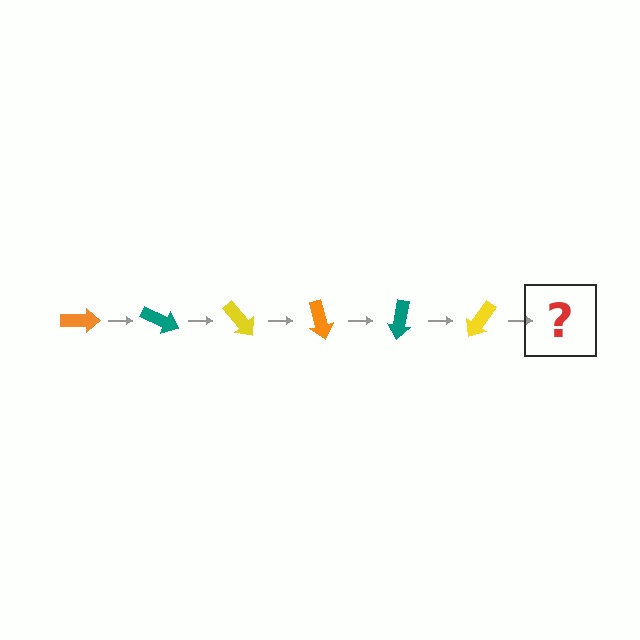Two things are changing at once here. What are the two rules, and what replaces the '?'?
The two rules are that it rotates 25 degrees each step and the color cycles through orange, teal, and yellow. The '?' should be an orange arrow, rotated 150 degrees from the start.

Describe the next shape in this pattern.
It should be an orange arrow, rotated 150 degrees from the start.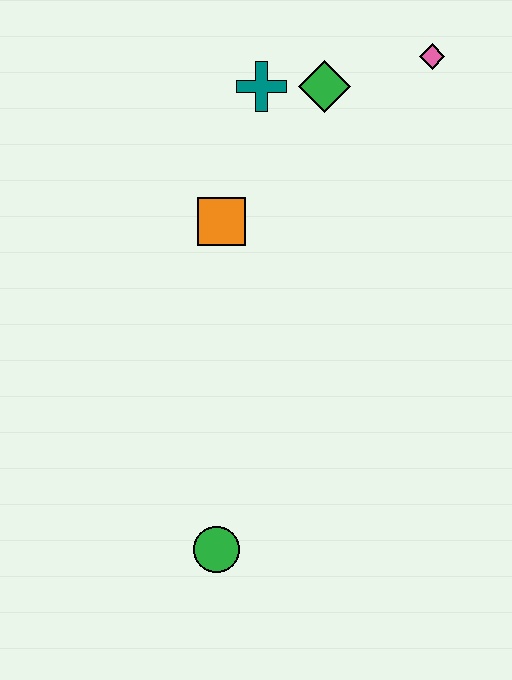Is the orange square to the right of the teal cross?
No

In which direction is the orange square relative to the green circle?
The orange square is above the green circle.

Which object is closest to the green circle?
The orange square is closest to the green circle.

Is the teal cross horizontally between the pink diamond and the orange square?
Yes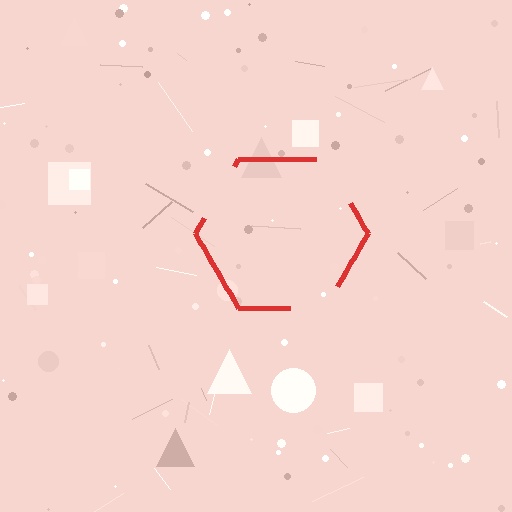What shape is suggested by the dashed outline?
The dashed outline suggests a hexagon.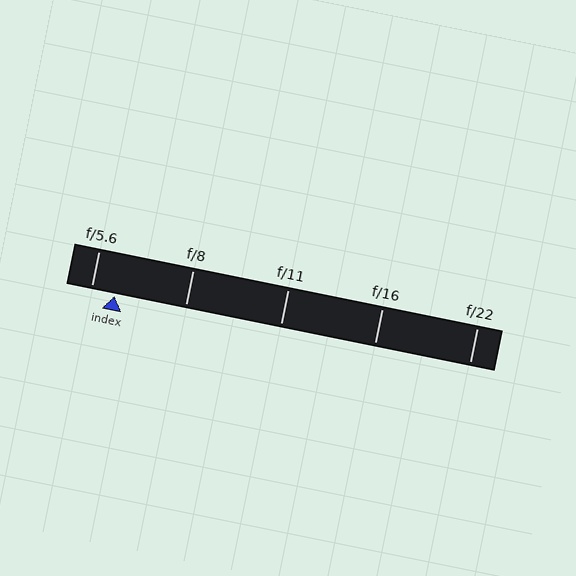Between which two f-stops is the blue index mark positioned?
The index mark is between f/5.6 and f/8.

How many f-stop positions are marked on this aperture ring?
There are 5 f-stop positions marked.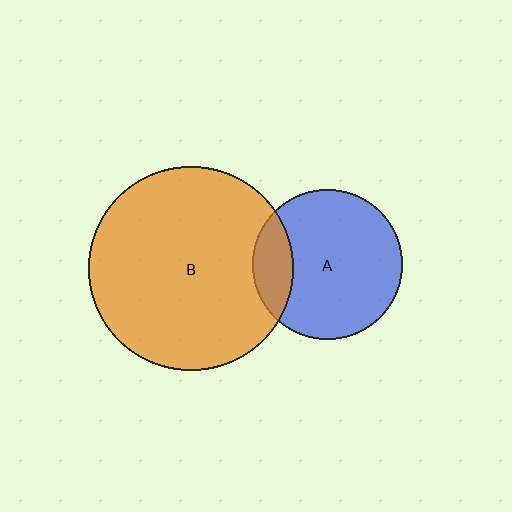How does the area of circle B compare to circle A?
Approximately 1.9 times.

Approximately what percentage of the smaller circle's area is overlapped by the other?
Approximately 15%.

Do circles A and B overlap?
Yes.